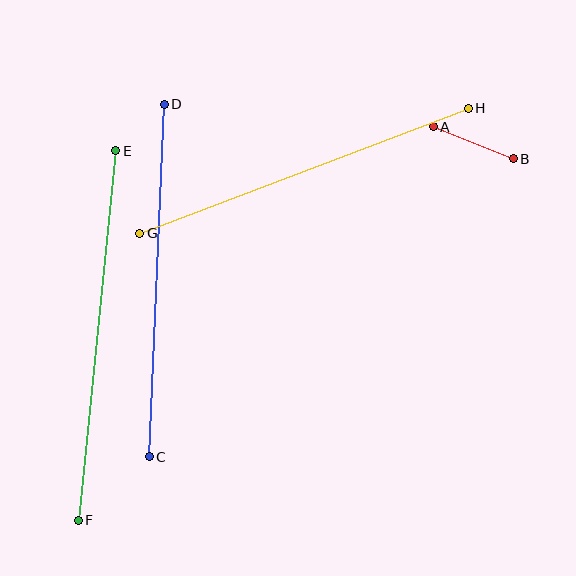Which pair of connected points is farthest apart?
Points E and F are farthest apart.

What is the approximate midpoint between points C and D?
The midpoint is at approximately (157, 280) pixels.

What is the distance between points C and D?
The distance is approximately 352 pixels.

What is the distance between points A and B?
The distance is approximately 86 pixels.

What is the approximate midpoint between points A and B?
The midpoint is at approximately (473, 143) pixels.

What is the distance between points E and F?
The distance is approximately 371 pixels.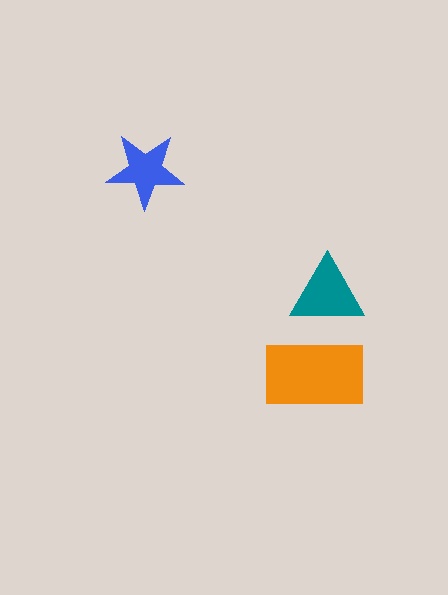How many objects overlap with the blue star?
0 objects overlap with the blue star.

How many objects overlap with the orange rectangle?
1 object overlaps with the orange rectangle.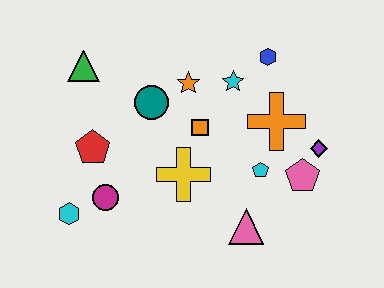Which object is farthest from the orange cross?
The cyan hexagon is farthest from the orange cross.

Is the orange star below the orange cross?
No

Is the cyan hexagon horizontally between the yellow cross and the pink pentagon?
No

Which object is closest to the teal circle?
The orange star is closest to the teal circle.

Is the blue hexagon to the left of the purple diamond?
Yes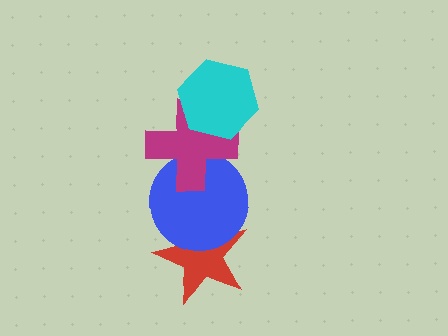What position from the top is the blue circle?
The blue circle is 3rd from the top.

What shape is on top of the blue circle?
The magenta cross is on top of the blue circle.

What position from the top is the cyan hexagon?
The cyan hexagon is 1st from the top.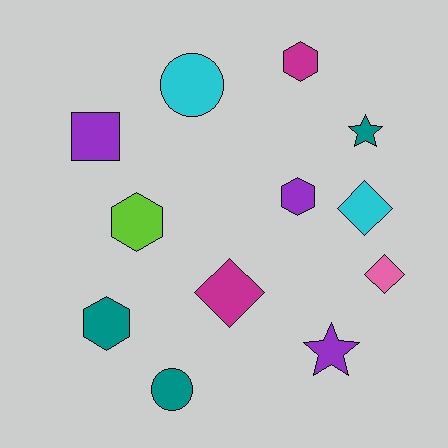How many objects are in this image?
There are 12 objects.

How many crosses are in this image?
There are no crosses.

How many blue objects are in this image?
There are no blue objects.